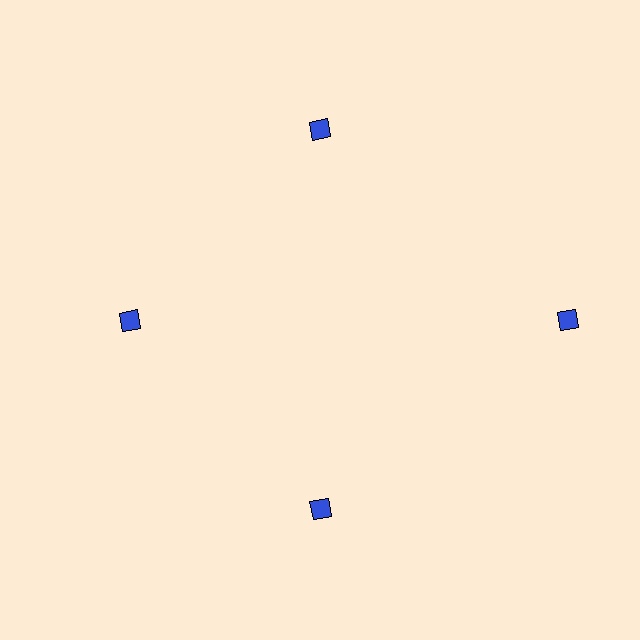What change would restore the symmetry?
The symmetry would be restored by moving it inward, back onto the ring so that all 4 diamonds sit at equal angles and equal distance from the center.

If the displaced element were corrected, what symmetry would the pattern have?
It would have 4-fold rotational symmetry — the pattern would map onto itself every 90 degrees.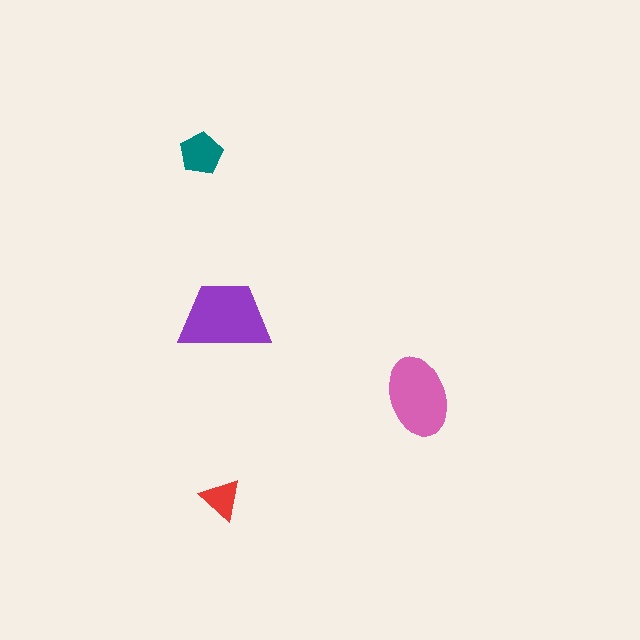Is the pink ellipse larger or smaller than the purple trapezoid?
Smaller.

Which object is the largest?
The purple trapezoid.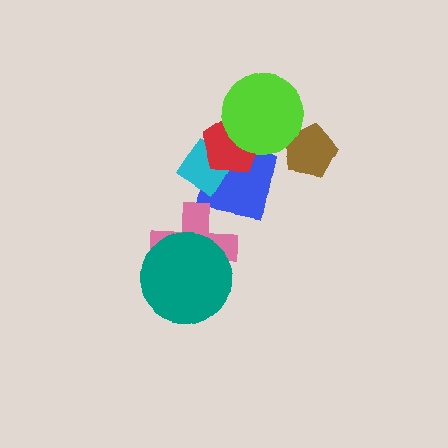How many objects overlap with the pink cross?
2 objects overlap with the pink cross.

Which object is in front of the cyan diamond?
The red pentagon is in front of the cyan diamond.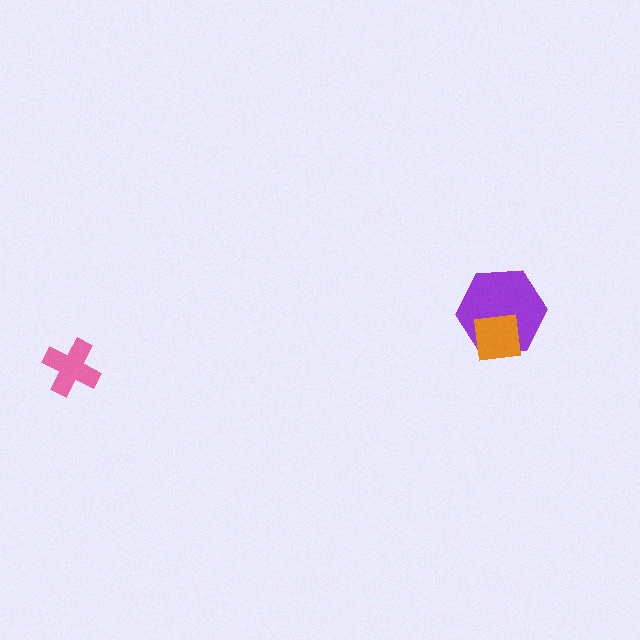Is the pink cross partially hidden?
No, no other shape covers it.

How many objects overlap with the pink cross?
0 objects overlap with the pink cross.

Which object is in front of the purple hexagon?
The orange square is in front of the purple hexagon.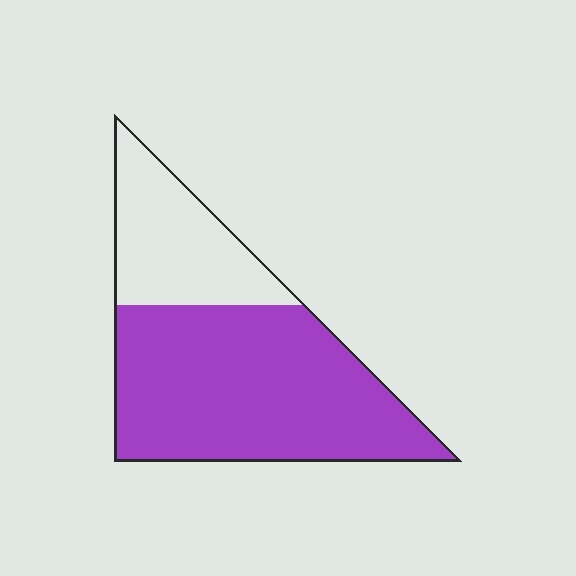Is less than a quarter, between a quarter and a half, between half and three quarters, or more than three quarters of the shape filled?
Between half and three quarters.